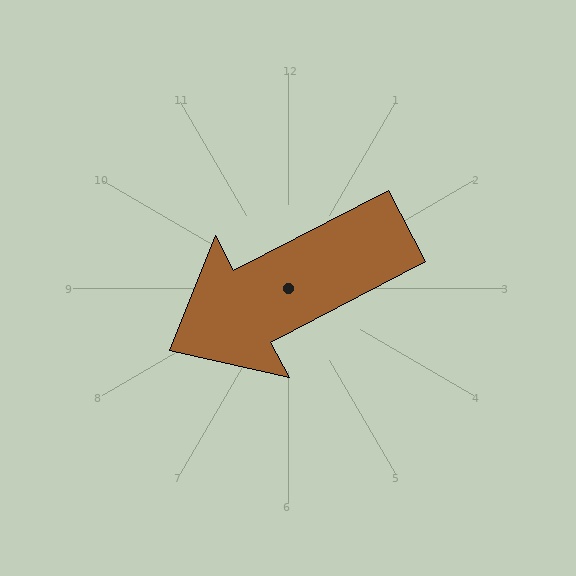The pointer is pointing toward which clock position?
Roughly 8 o'clock.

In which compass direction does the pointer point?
Southwest.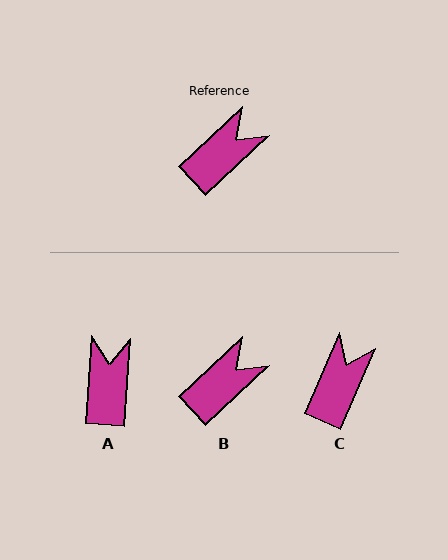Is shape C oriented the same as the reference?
No, it is off by about 24 degrees.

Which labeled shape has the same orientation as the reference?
B.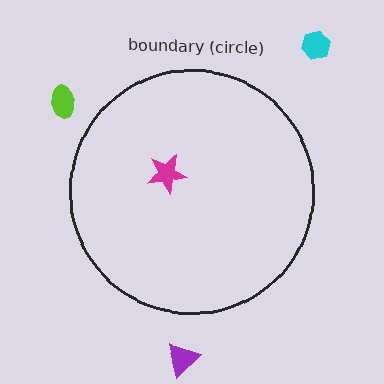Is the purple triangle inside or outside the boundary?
Outside.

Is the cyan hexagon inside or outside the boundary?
Outside.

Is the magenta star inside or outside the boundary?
Inside.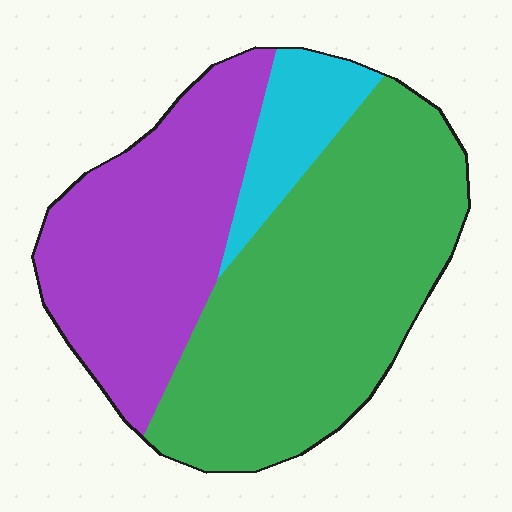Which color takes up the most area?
Green, at roughly 55%.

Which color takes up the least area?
Cyan, at roughly 10%.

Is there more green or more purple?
Green.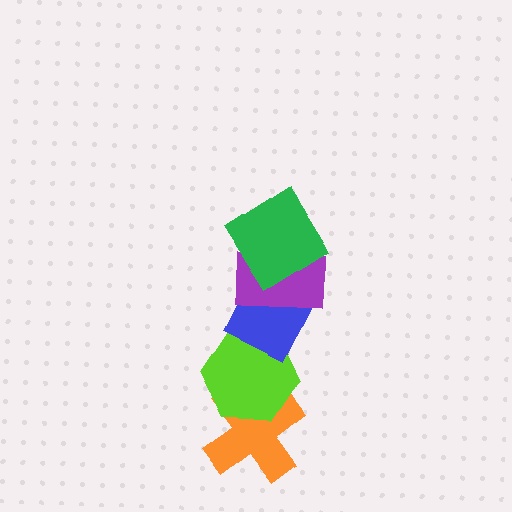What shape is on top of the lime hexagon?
The blue diamond is on top of the lime hexagon.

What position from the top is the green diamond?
The green diamond is 1st from the top.